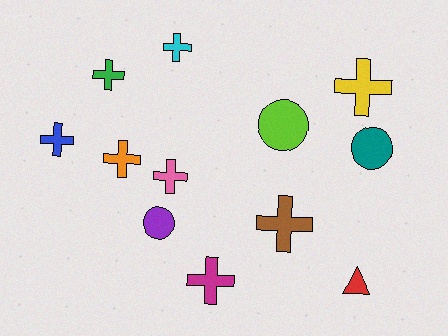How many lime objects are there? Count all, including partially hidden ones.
There is 1 lime object.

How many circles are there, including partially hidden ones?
There are 3 circles.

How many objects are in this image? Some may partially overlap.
There are 12 objects.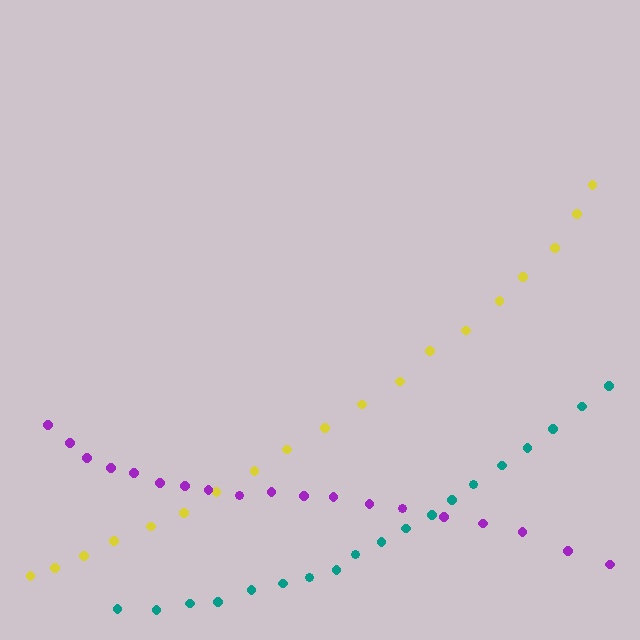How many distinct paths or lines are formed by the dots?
There are 3 distinct paths.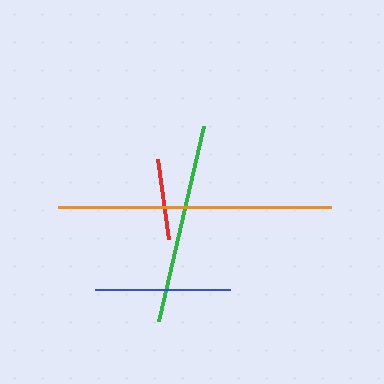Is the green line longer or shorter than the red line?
The green line is longer than the red line.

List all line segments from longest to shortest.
From longest to shortest: orange, green, blue, red.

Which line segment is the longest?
The orange line is the longest at approximately 274 pixels.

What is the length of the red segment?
The red segment is approximately 81 pixels long.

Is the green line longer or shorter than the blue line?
The green line is longer than the blue line.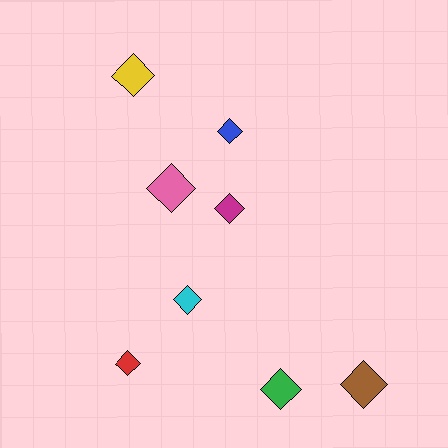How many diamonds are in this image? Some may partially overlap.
There are 8 diamonds.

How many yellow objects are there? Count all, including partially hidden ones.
There is 1 yellow object.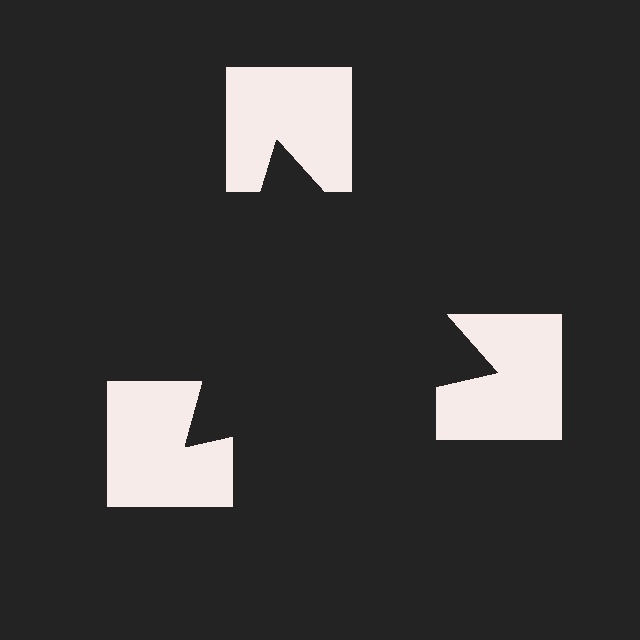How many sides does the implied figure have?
3 sides.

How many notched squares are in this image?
There are 3 — one at each vertex of the illusory triangle.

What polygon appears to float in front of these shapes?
An illusory triangle — its edges are inferred from the aligned wedge cuts in the notched squares, not physically drawn.